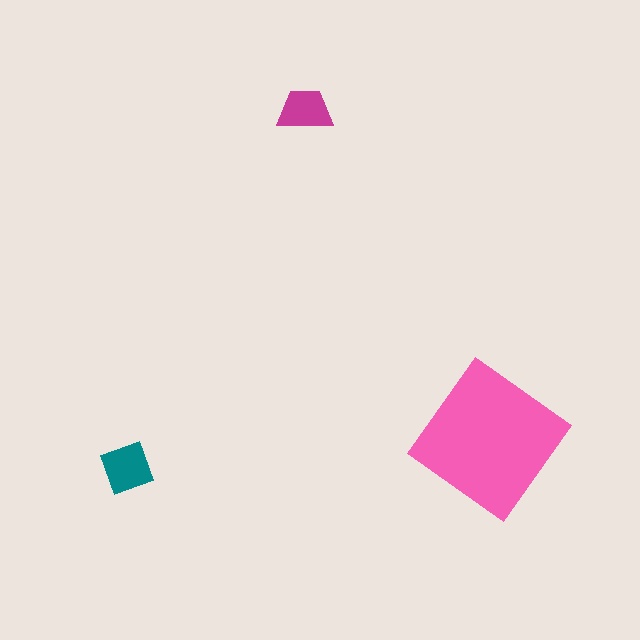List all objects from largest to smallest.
The pink diamond, the teal diamond, the magenta trapezoid.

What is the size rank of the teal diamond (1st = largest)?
2nd.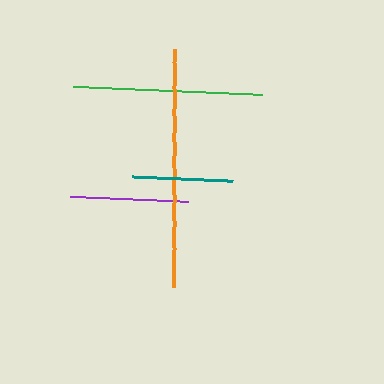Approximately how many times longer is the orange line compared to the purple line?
The orange line is approximately 2.0 times the length of the purple line.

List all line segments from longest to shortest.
From longest to shortest: orange, green, purple, teal.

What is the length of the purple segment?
The purple segment is approximately 118 pixels long.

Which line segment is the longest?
The orange line is the longest at approximately 238 pixels.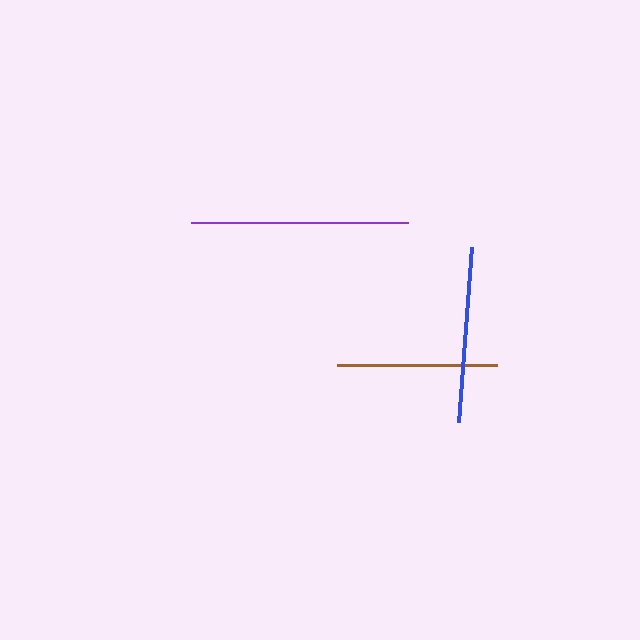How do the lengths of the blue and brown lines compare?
The blue and brown lines are approximately the same length.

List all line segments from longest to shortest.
From longest to shortest: purple, blue, brown.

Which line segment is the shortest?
The brown line is the shortest at approximately 160 pixels.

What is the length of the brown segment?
The brown segment is approximately 160 pixels long.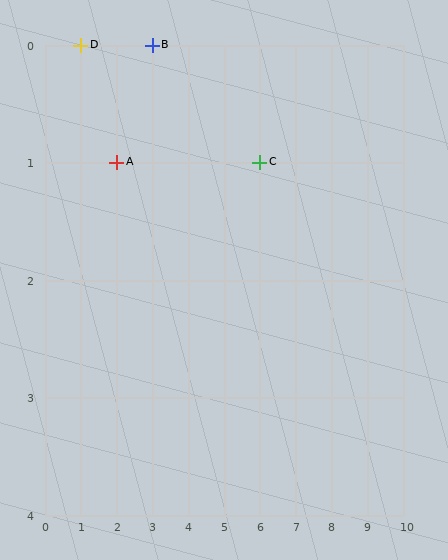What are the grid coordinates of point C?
Point C is at grid coordinates (6, 1).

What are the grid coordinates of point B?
Point B is at grid coordinates (3, 0).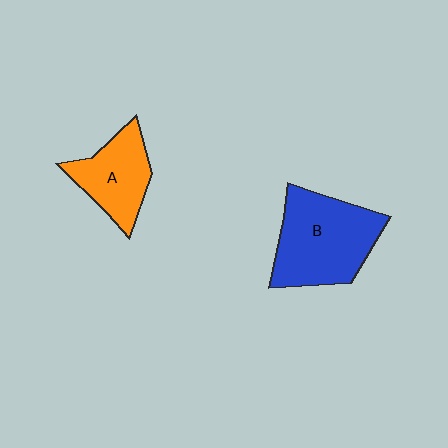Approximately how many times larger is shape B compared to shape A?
Approximately 1.5 times.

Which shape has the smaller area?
Shape A (orange).